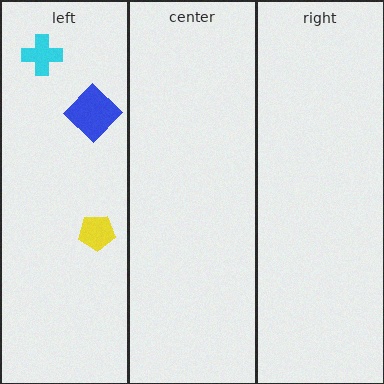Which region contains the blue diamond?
The left region.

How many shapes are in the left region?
3.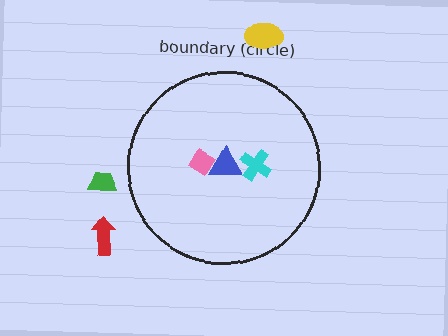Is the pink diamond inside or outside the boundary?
Inside.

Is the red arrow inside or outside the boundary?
Outside.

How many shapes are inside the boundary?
3 inside, 3 outside.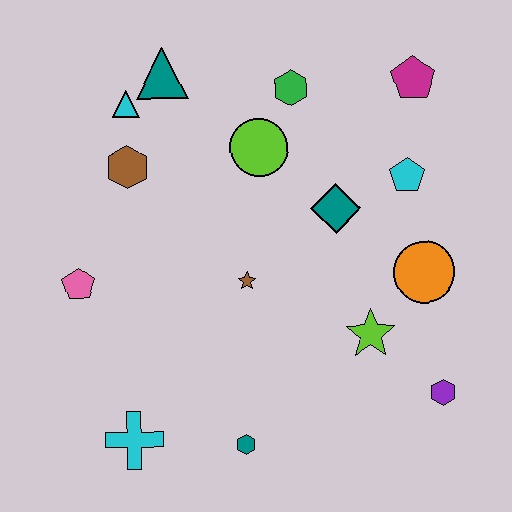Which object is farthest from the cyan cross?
The magenta pentagon is farthest from the cyan cross.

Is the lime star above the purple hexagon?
Yes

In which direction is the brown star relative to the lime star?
The brown star is to the left of the lime star.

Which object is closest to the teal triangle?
The cyan triangle is closest to the teal triangle.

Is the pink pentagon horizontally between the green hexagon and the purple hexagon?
No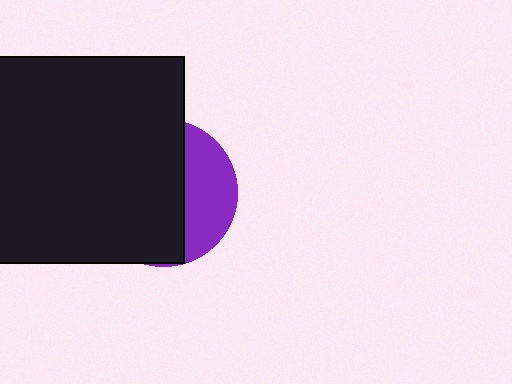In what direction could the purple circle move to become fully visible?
The purple circle could move right. That would shift it out from behind the black rectangle entirely.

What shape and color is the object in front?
The object in front is a black rectangle.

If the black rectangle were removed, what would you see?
You would see the complete purple circle.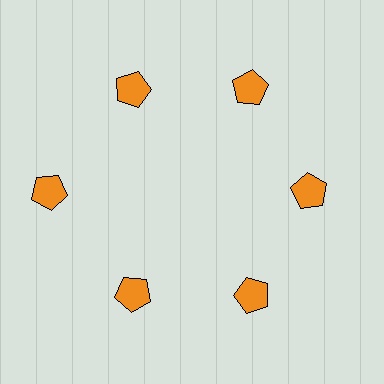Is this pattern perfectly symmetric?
No. The 6 orange pentagons are arranged in a ring, but one element near the 9 o'clock position is pushed outward from the center, breaking the 6-fold rotational symmetry.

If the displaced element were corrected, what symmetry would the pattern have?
It would have 6-fold rotational symmetry — the pattern would map onto itself every 60 degrees.